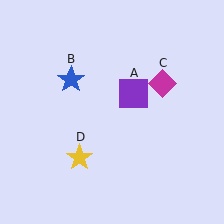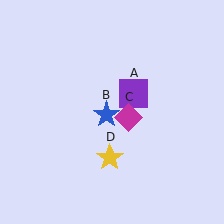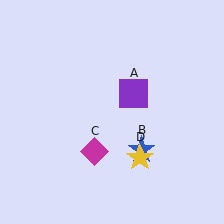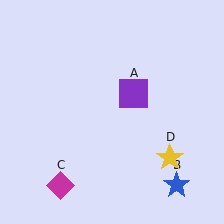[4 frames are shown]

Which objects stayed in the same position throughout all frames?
Purple square (object A) remained stationary.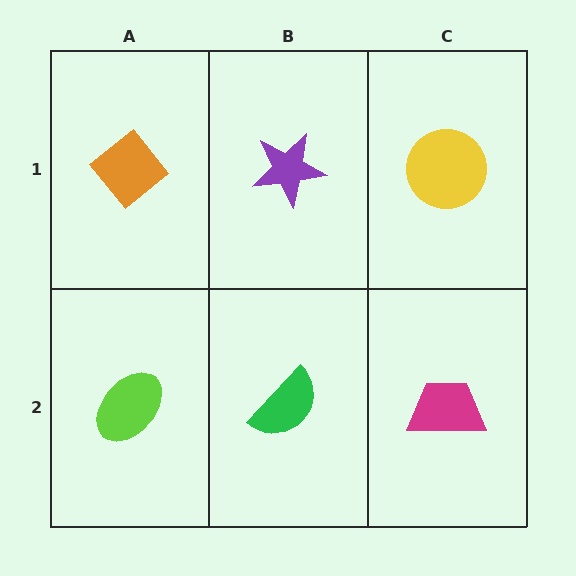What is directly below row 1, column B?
A green semicircle.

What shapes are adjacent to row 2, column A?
An orange diamond (row 1, column A), a green semicircle (row 2, column B).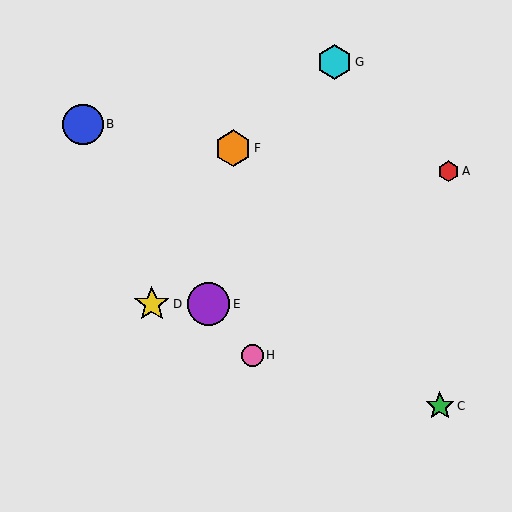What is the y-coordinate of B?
Object B is at y≈124.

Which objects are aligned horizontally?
Objects D, E are aligned horizontally.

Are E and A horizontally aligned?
No, E is at y≈304 and A is at y≈171.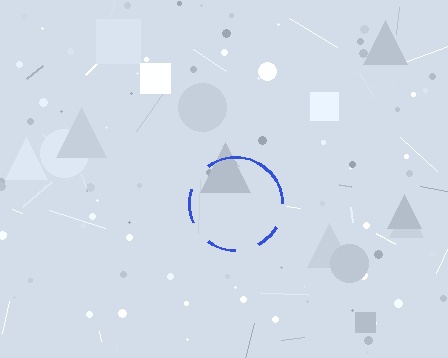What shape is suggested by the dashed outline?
The dashed outline suggests a circle.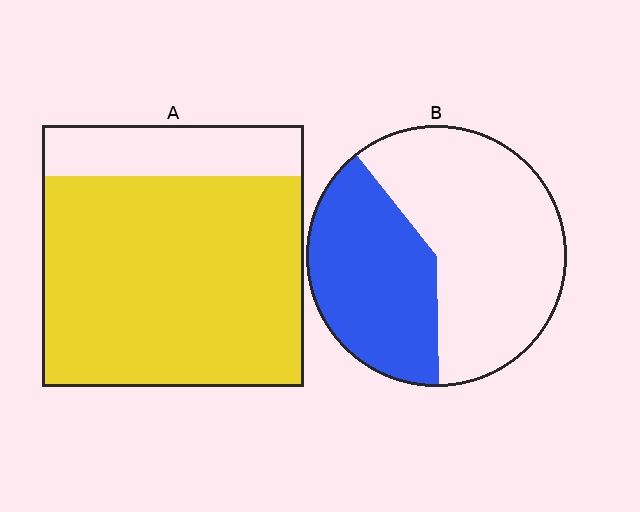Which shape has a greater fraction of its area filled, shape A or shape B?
Shape A.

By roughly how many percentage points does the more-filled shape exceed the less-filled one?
By roughly 40 percentage points (A over B).